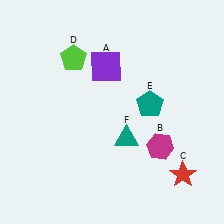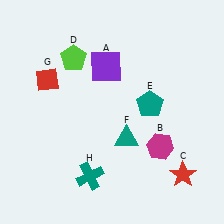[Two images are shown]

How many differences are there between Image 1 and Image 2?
There are 2 differences between the two images.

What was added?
A red diamond (G), a teal cross (H) were added in Image 2.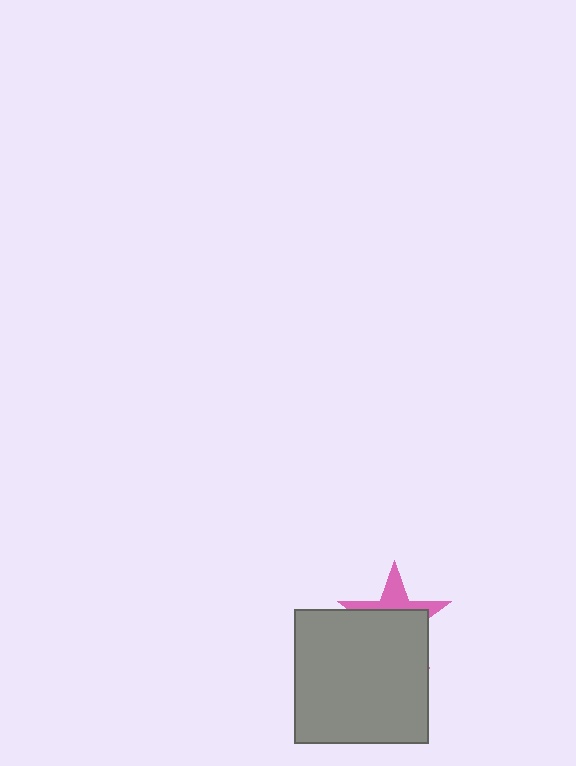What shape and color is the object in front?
The object in front is a gray square.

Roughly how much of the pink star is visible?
A small part of it is visible (roughly 35%).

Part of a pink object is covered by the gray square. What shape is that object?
It is a star.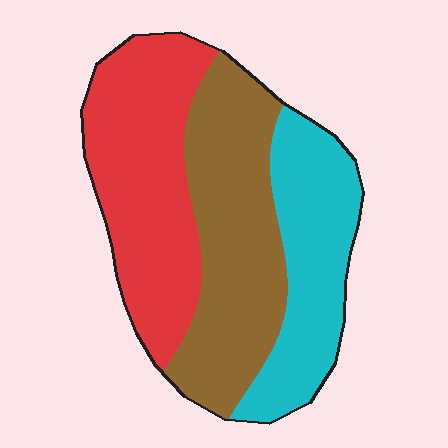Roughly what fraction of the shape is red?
Red covers roughly 35% of the shape.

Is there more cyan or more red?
Red.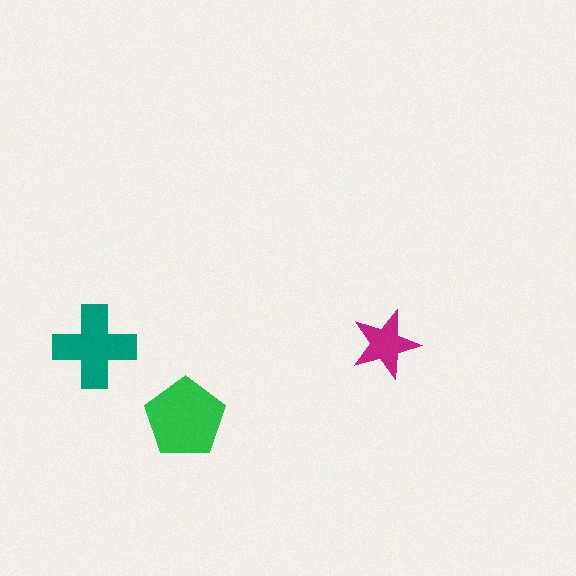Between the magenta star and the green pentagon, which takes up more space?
The green pentagon.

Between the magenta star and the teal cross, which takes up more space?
The teal cross.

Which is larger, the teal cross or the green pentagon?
The green pentagon.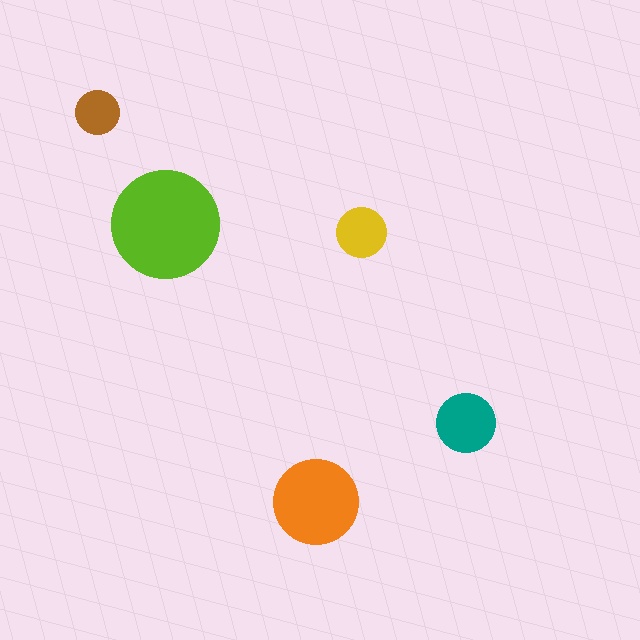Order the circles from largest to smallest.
the lime one, the orange one, the teal one, the yellow one, the brown one.